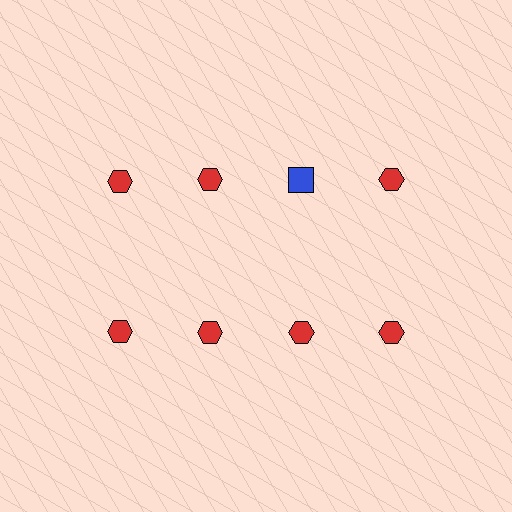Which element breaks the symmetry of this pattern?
The blue square in the top row, center column breaks the symmetry. All other shapes are red hexagons.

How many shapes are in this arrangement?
There are 8 shapes arranged in a grid pattern.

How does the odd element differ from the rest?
It differs in both color (blue instead of red) and shape (square instead of hexagon).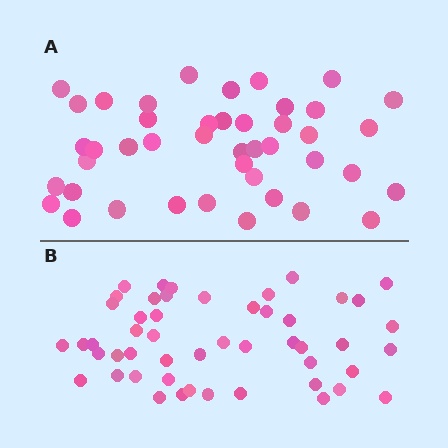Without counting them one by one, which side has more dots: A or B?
Region B (the bottom region) has more dots.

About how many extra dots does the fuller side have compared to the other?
Region B has roughly 8 or so more dots than region A.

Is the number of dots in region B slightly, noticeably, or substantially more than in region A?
Region B has only slightly more — the two regions are fairly close. The ratio is roughly 1.2 to 1.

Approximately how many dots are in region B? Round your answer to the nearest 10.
About 50 dots.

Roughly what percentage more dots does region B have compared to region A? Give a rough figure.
About 15% more.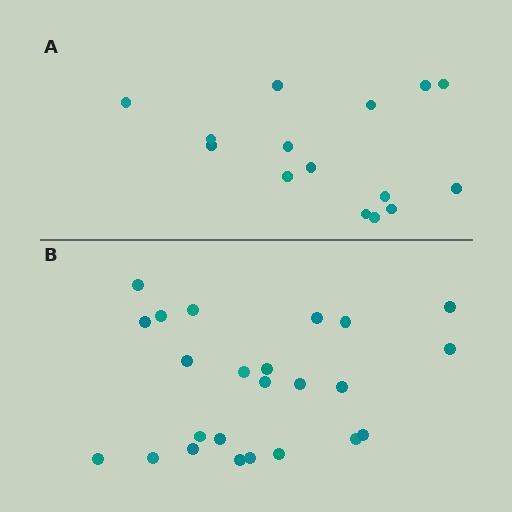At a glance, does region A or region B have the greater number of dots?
Region B (the bottom region) has more dots.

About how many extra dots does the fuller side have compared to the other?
Region B has roughly 8 or so more dots than region A.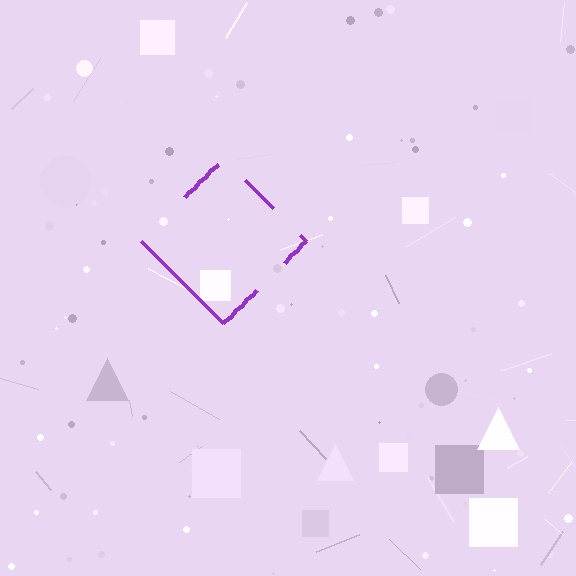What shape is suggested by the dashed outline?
The dashed outline suggests a diamond.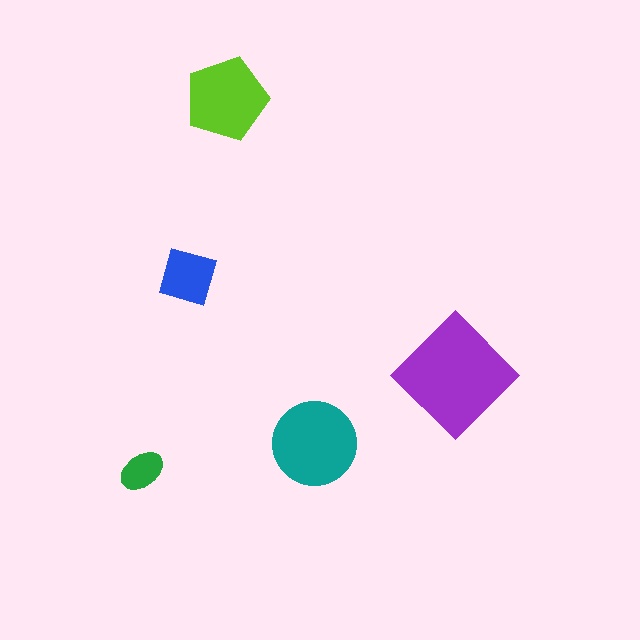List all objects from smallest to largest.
The green ellipse, the blue square, the lime pentagon, the teal circle, the purple diamond.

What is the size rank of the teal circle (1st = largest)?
2nd.